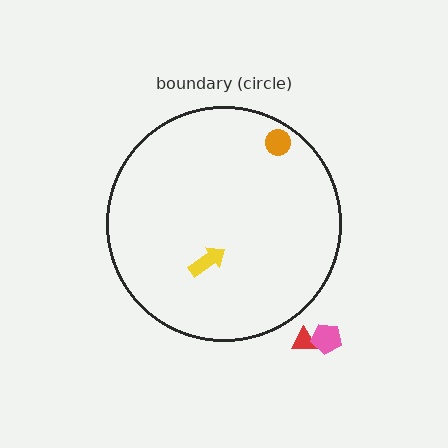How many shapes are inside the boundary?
2 inside, 2 outside.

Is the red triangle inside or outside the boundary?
Outside.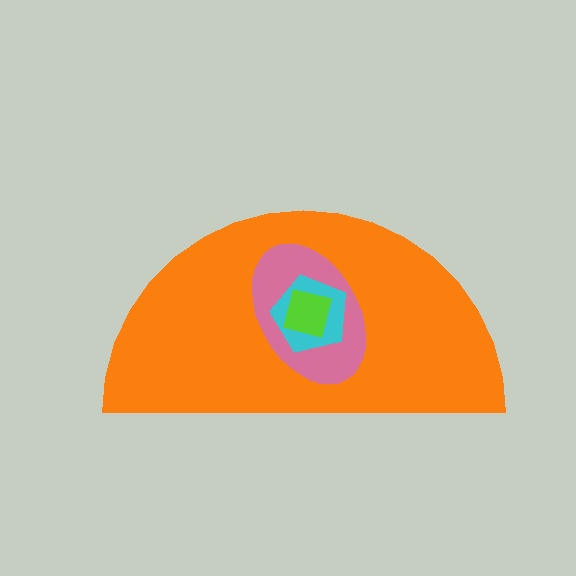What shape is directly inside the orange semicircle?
The pink ellipse.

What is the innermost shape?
The lime square.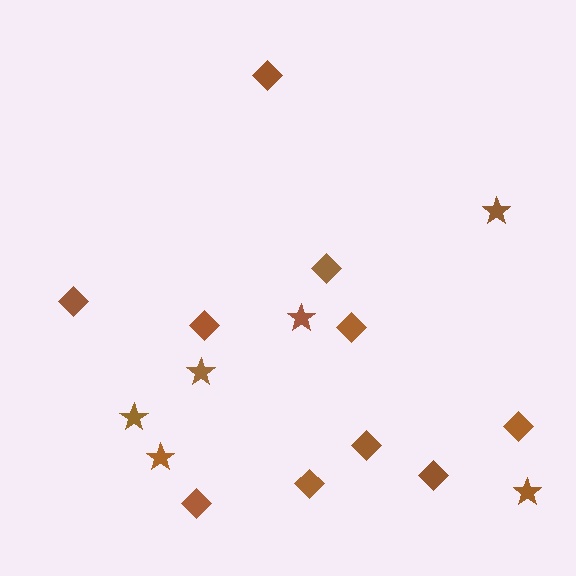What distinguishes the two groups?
There are 2 groups: one group of diamonds (10) and one group of stars (6).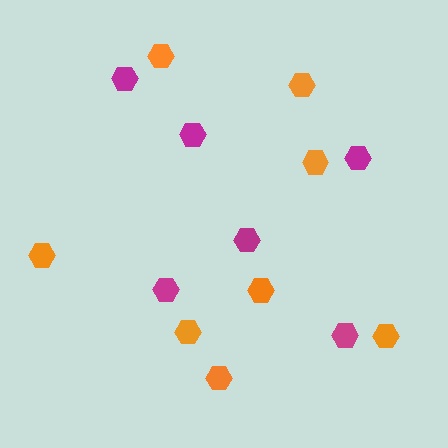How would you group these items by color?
There are 2 groups: one group of orange hexagons (8) and one group of magenta hexagons (6).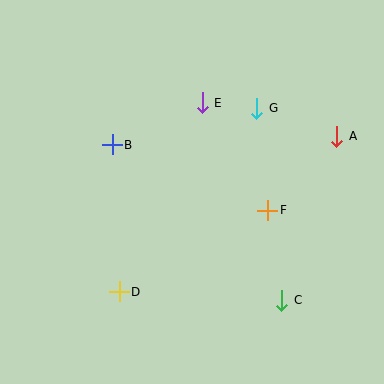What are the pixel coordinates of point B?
Point B is at (112, 145).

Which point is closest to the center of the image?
Point F at (268, 210) is closest to the center.